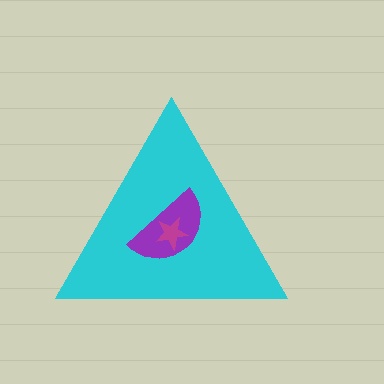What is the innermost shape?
The magenta star.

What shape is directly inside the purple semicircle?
The magenta star.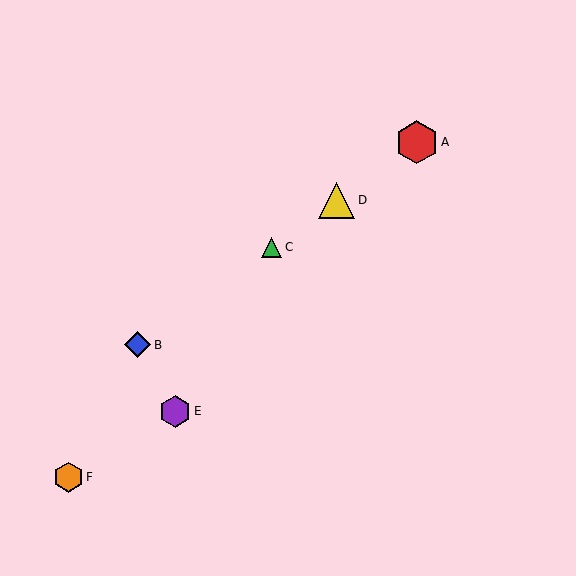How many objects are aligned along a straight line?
4 objects (A, B, C, D) are aligned along a straight line.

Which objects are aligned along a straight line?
Objects A, B, C, D are aligned along a straight line.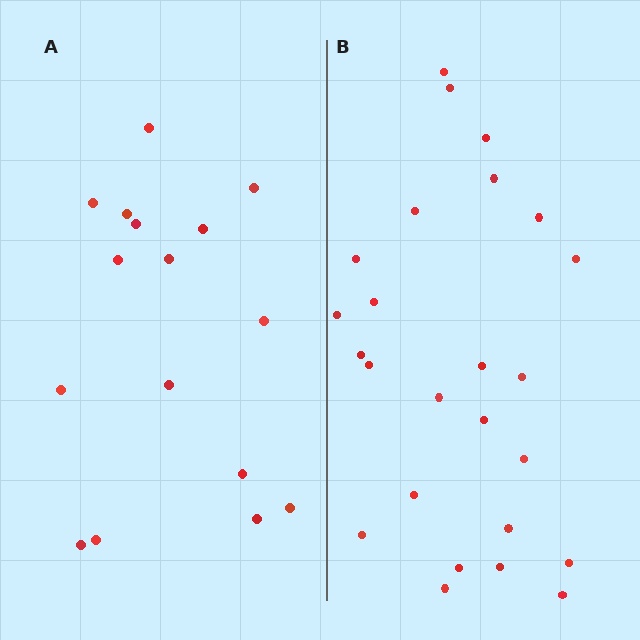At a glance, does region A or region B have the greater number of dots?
Region B (the right region) has more dots.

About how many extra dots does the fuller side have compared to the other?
Region B has roughly 8 or so more dots than region A.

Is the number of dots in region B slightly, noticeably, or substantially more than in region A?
Region B has substantially more. The ratio is roughly 1.6 to 1.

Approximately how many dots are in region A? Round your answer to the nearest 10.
About 20 dots. (The exact count is 16, which rounds to 20.)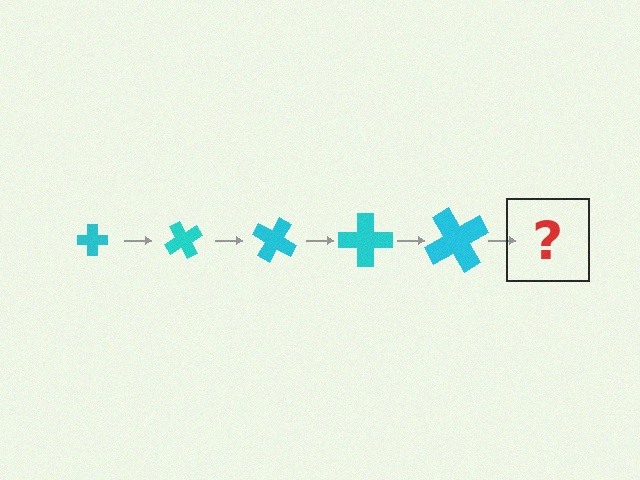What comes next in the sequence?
The next element should be a cross, larger than the previous one and rotated 300 degrees from the start.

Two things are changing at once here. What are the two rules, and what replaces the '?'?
The two rules are that the cross grows larger each step and it rotates 60 degrees each step. The '?' should be a cross, larger than the previous one and rotated 300 degrees from the start.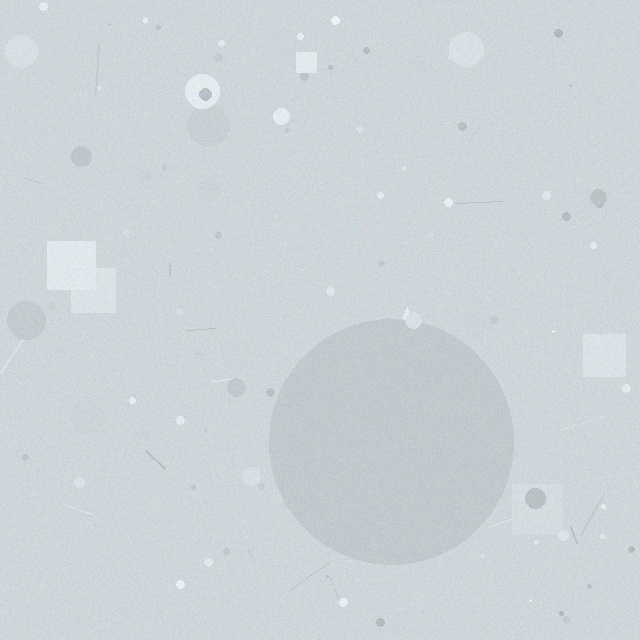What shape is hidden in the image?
A circle is hidden in the image.